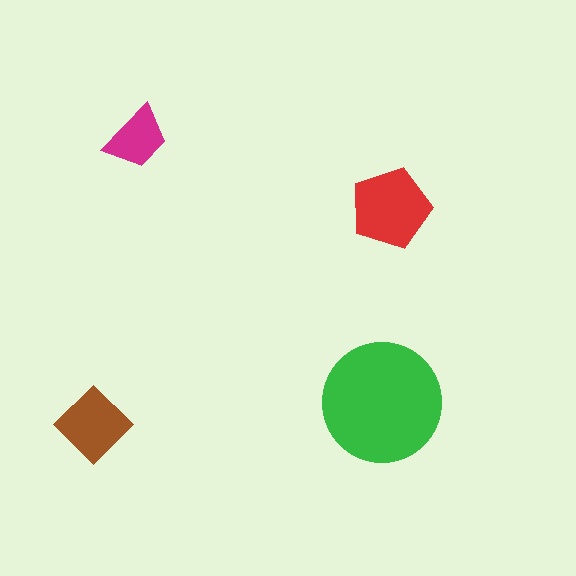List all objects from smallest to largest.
The magenta trapezoid, the brown diamond, the red pentagon, the green circle.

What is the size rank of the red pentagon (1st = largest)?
2nd.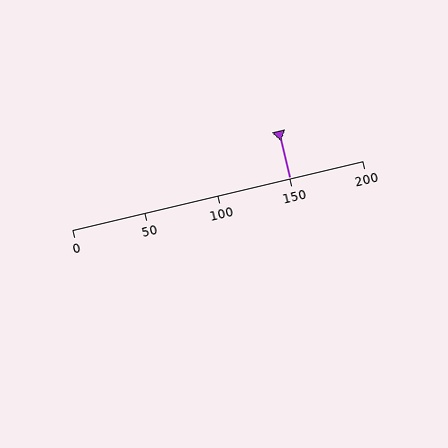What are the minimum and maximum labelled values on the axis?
The axis runs from 0 to 200.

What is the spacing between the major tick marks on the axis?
The major ticks are spaced 50 apart.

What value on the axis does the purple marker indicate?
The marker indicates approximately 150.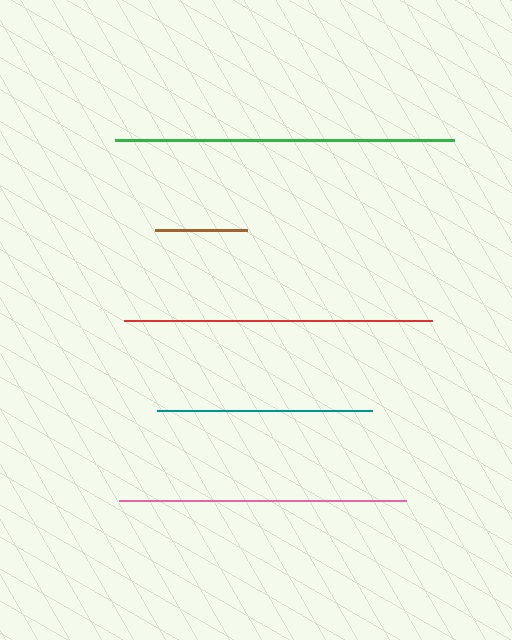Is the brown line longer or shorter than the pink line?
The pink line is longer than the brown line.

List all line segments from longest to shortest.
From longest to shortest: green, red, pink, teal, brown.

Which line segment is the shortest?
The brown line is the shortest at approximately 92 pixels.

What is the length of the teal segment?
The teal segment is approximately 215 pixels long.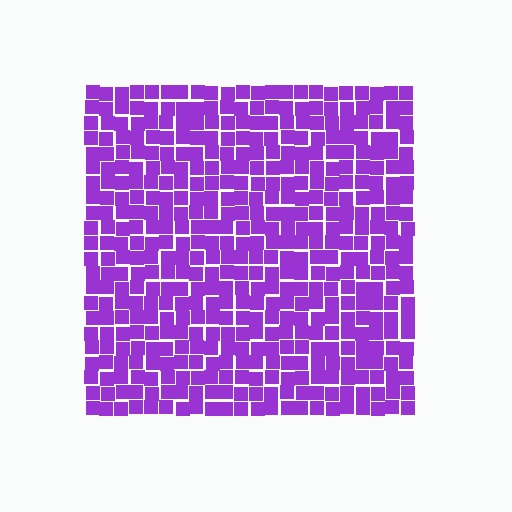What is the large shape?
The large shape is a square.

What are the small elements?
The small elements are squares.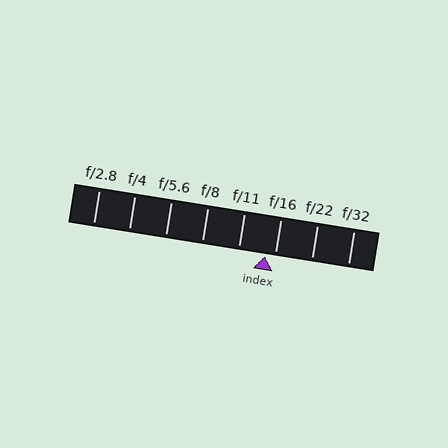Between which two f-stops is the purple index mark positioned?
The index mark is between f/11 and f/16.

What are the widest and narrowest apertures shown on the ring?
The widest aperture shown is f/2.8 and the narrowest is f/32.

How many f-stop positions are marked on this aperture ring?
There are 8 f-stop positions marked.